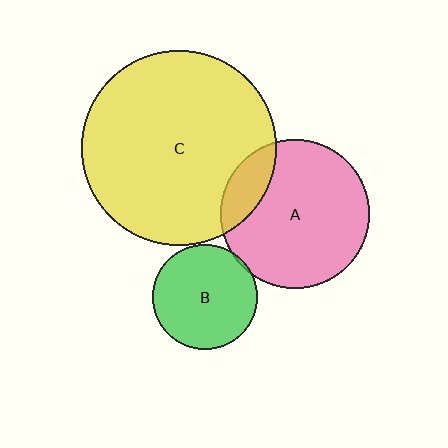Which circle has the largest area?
Circle C (yellow).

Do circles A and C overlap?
Yes.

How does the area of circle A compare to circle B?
Approximately 2.0 times.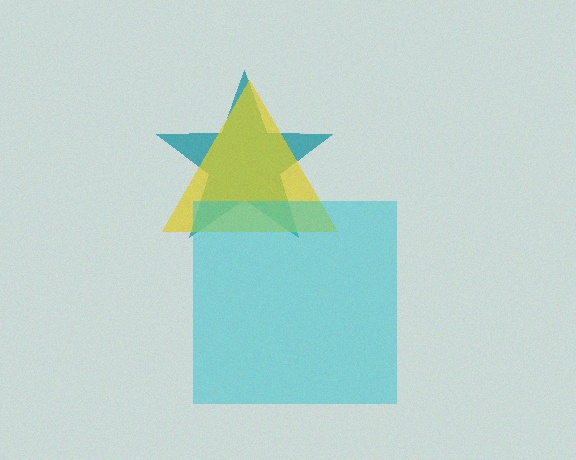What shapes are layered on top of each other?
The layered shapes are: a teal star, a yellow triangle, a cyan square.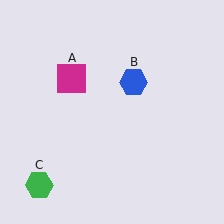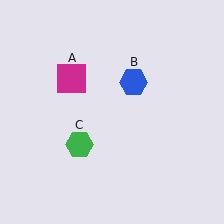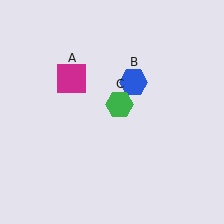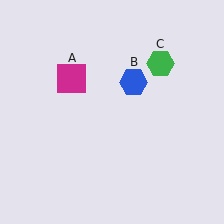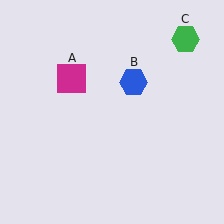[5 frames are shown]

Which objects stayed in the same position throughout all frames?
Magenta square (object A) and blue hexagon (object B) remained stationary.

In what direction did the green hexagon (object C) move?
The green hexagon (object C) moved up and to the right.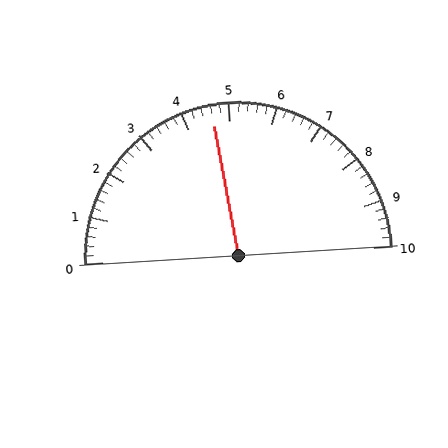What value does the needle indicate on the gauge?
The needle indicates approximately 4.6.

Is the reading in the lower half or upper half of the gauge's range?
The reading is in the lower half of the range (0 to 10).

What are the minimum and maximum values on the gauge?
The gauge ranges from 0 to 10.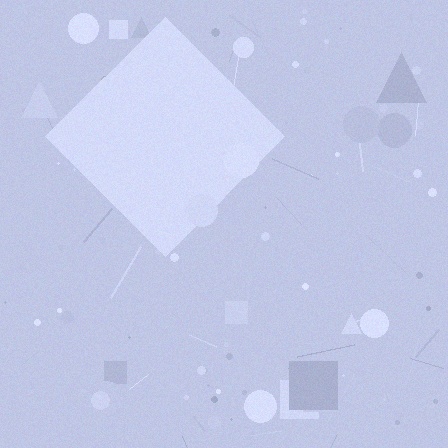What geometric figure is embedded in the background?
A diamond is embedded in the background.